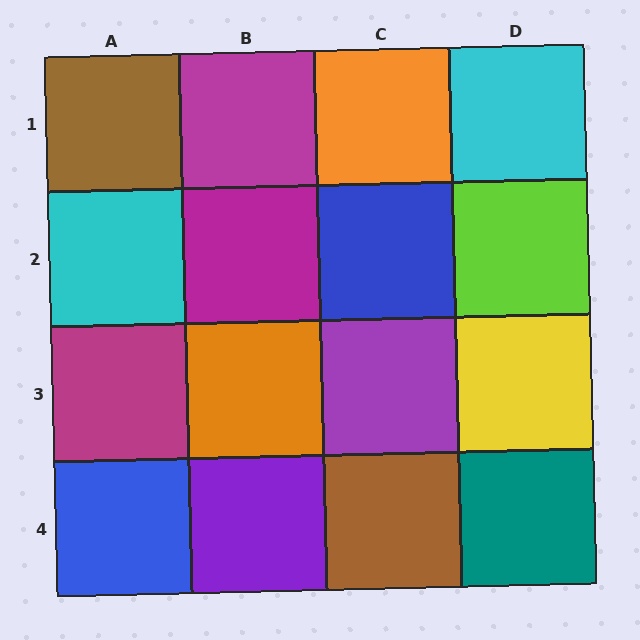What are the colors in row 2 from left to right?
Cyan, magenta, blue, lime.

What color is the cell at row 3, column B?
Orange.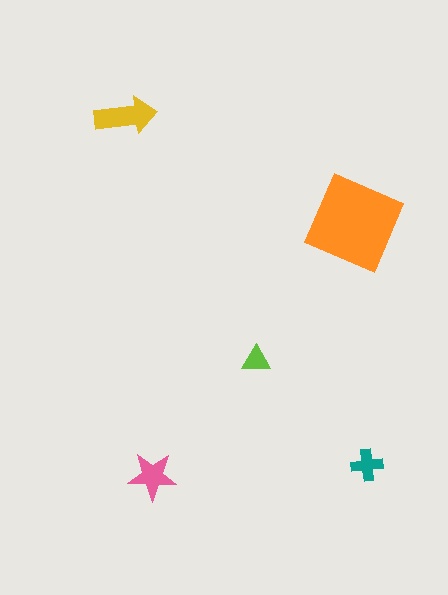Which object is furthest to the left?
The yellow arrow is leftmost.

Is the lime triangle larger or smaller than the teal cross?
Smaller.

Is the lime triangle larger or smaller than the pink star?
Smaller.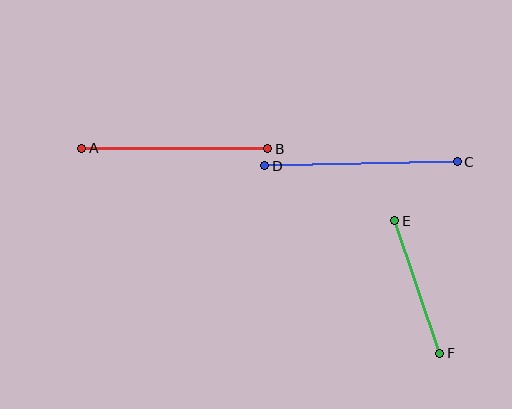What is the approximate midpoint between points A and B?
The midpoint is at approximately (175, 149) pixels.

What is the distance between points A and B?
The distance is approximately 186 pixels.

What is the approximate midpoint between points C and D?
The midpoint is at approximately (361, 164) pixels.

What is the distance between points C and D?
The distance is approximately 193 pixels.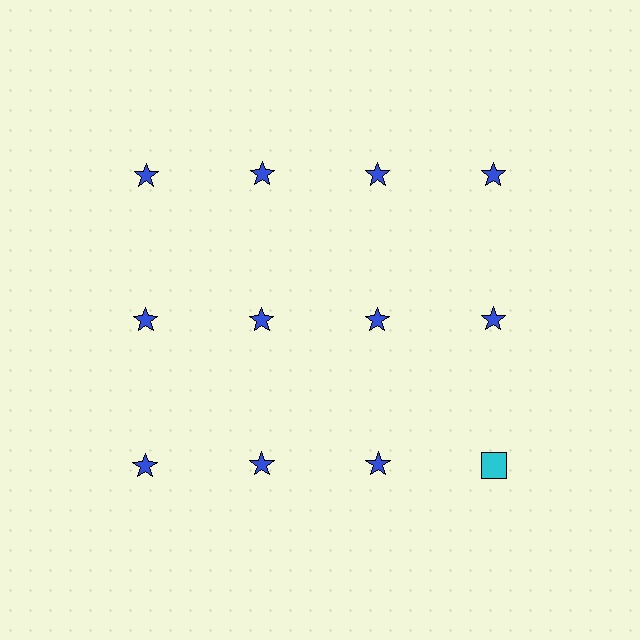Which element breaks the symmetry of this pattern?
The cyan square in the third row, second from right column breaks the symmetry. All other shapes are blue stars.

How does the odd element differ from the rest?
It differs in both color (cyan instead of blue) and shape (square instead of star).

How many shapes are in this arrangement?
There are 12 shapes arranged in a grid pattern.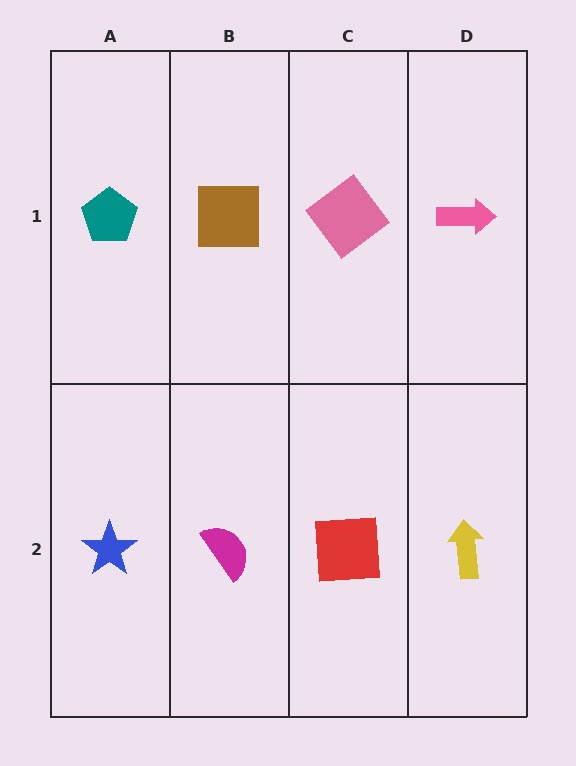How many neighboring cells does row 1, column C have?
3.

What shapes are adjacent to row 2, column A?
A teal pentagon (row 1, column A), a magenta semicircle (row 2, column B).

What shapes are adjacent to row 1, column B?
A magenta semicircle (row 2, column B), a teal pentagon (row 1, column A), a pink diamond (row 1, column C).